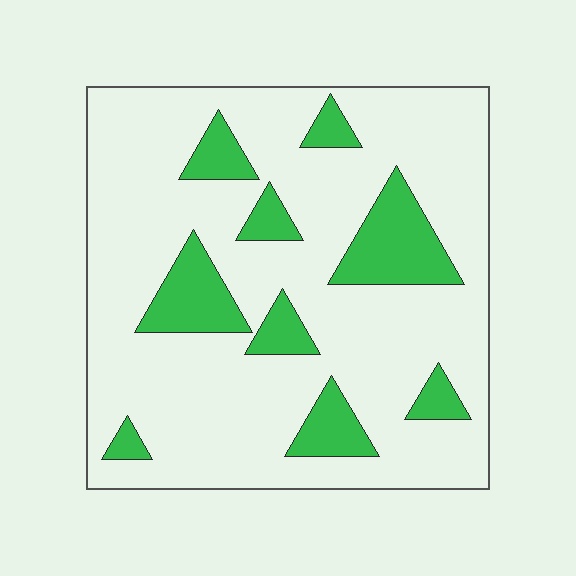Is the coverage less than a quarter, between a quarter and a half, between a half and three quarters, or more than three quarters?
Less than a quarter.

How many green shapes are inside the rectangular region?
9.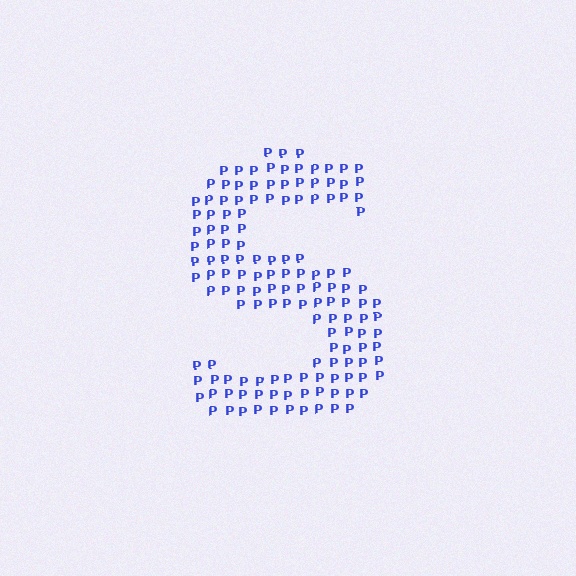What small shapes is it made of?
It is made of small letter P's.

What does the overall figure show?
The overall figure shows the letter S.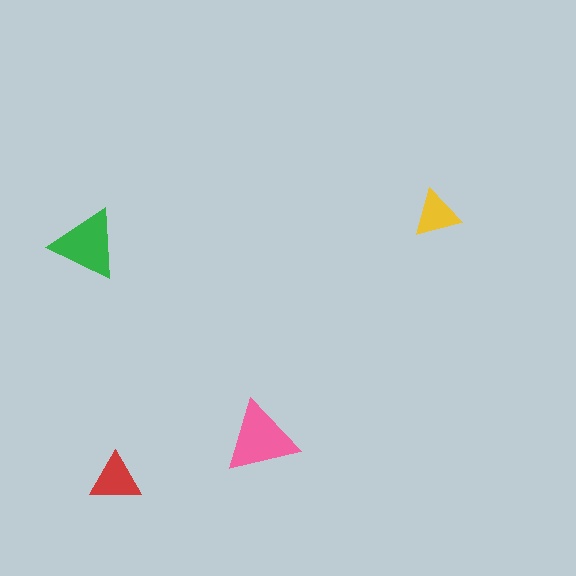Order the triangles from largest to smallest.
the pink one, the green one, the red one, the yellow one.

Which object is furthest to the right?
The yellow triangle is rightmost.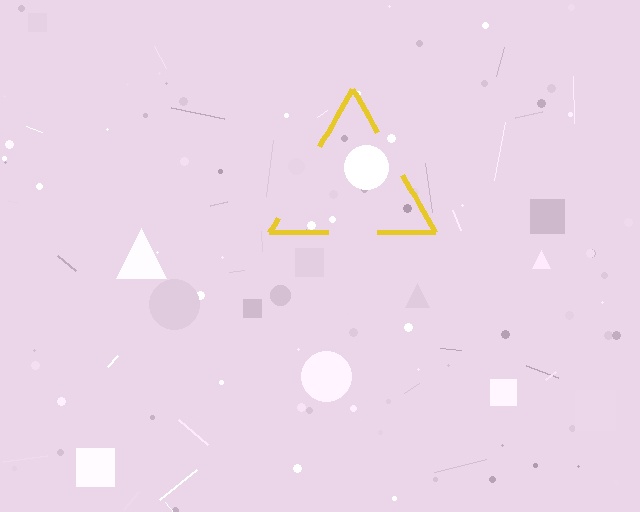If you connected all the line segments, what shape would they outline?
They would outline a triangle.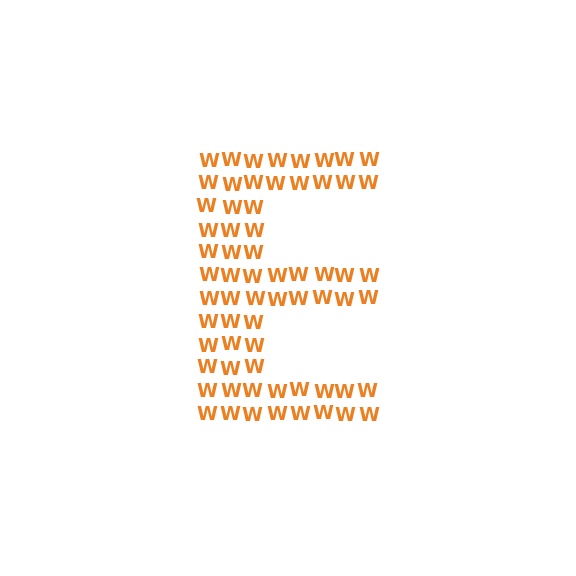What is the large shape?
The large shape is the letter E.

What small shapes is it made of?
It is made of small letter W's.